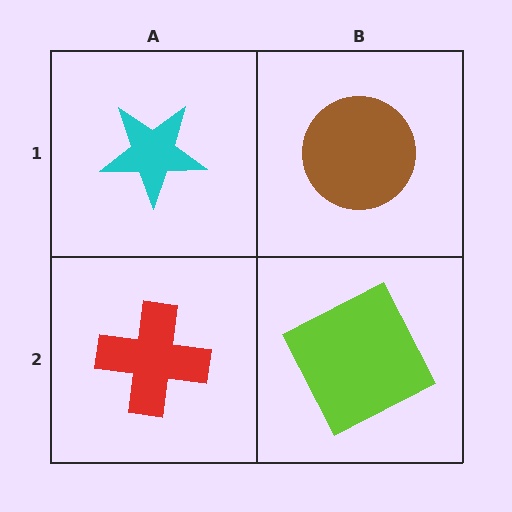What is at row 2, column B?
A lime square.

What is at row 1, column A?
A cyan star.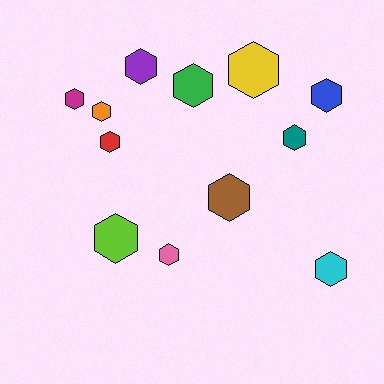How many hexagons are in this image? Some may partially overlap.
There are 12 hexagons.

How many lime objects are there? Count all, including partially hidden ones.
There is 1 lime object.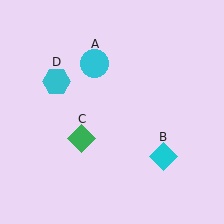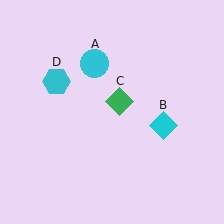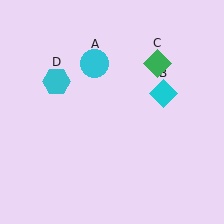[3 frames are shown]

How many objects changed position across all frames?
2 objects changed position: cyan diamond (object B), green diamond (object C).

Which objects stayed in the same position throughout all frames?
Cyan circle (object A) and cyan hexagon (object D) remained stationary.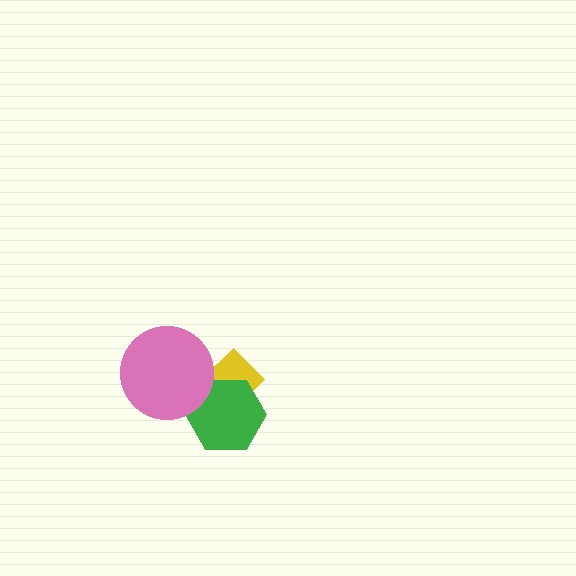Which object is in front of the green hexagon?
The pink circle is in front of the green hexagon.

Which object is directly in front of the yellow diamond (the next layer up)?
The green hexagon is directly in front of the yellow diamond.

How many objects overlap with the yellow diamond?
2 objects overlap with the yellow diamond.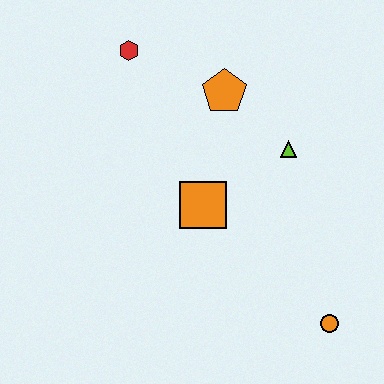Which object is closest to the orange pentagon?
The lime triangle is closest to the orange pentagon.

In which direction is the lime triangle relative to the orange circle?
The lime triangle is above the orange circle.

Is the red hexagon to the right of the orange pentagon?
No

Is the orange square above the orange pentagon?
No